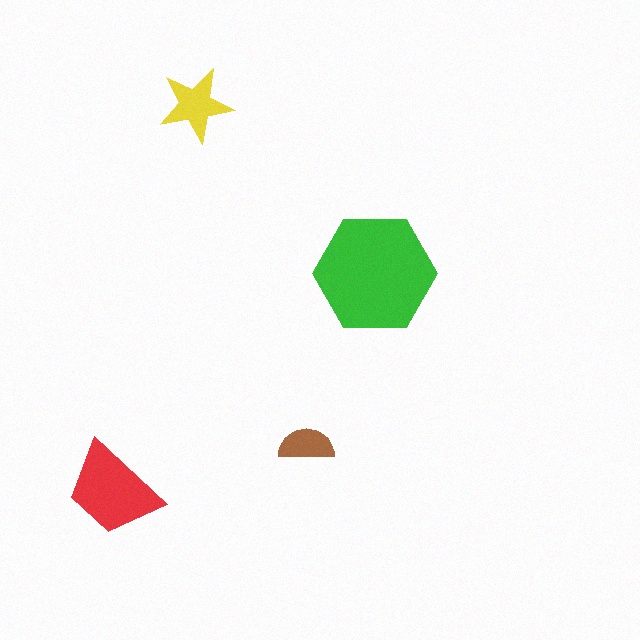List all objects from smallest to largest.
The brown semicircle, the yellow star, the red trapezoid, the green hexagon.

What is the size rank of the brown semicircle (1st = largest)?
4th.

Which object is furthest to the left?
The red trapezoid is leftmost.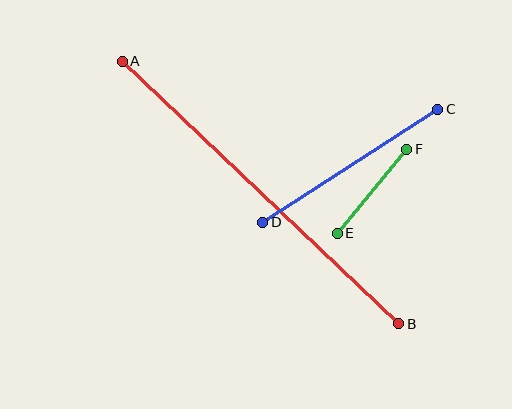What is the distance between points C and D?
The distance is approximately 208 pixels.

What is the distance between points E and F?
The distance is approximately 109 pixels.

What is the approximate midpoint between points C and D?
The midpoint is at approximately (350, 166) pixels.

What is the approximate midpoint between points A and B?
The midpoint is at approximately (260, 193) pixels.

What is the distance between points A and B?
The distance is approximately 381 pixels.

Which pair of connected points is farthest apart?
Points A and B are farthest apart.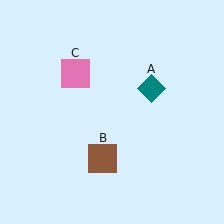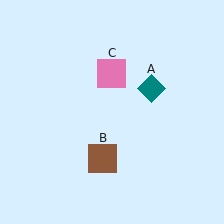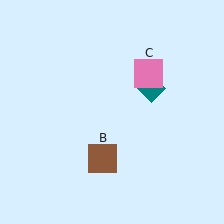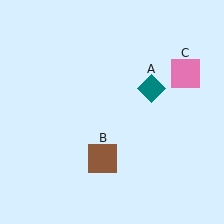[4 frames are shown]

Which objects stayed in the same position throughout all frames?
Teal diamond (object A) and brown square (object B) remained stationary.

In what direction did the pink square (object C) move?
The pink square (object C) moved right.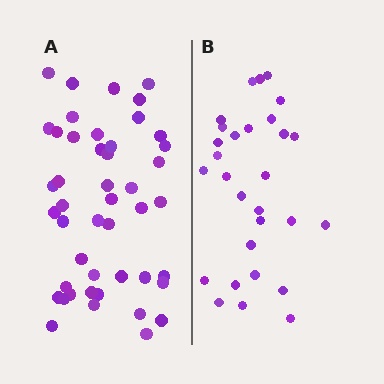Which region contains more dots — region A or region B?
Region A (the left region) has more dots.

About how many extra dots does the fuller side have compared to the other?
Region A has approximately 15 more dots than region B.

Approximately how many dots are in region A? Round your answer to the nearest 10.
About 50 dots. (The exact count is 46, which rounds to 50.)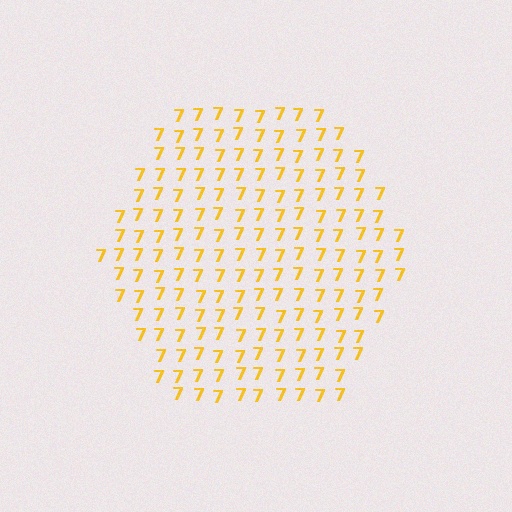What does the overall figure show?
The overall figure shows a hexagon.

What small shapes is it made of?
It is made of small digit 7's.